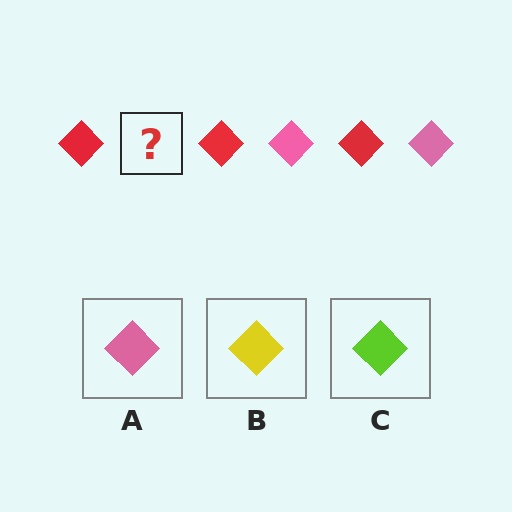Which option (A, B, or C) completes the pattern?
A.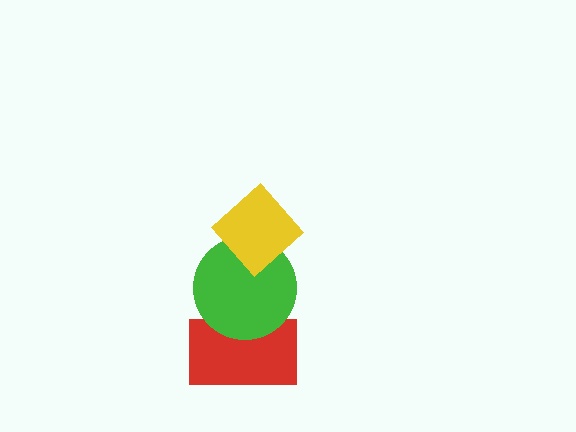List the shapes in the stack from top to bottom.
From top to bottom: the yellow diamond, the green circle, the red rectangle.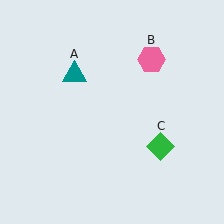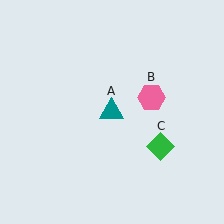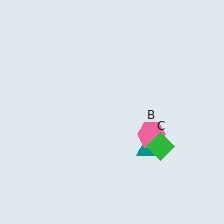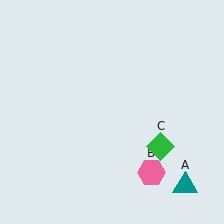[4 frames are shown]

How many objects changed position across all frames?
2 objects changed position: teal triangle (object A), pink hexagon (object B).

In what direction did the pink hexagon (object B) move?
The pink hexagon (object B) moved down.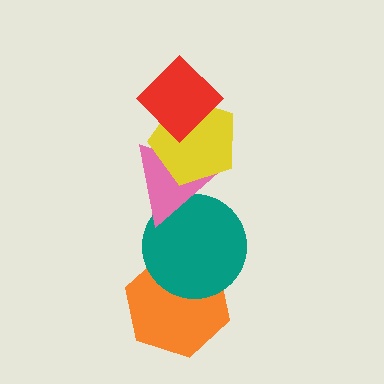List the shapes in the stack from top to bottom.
From top to bottom: the red diamond, the yellow pentagon, the pink triangle, the teal circle, the orange hexagon.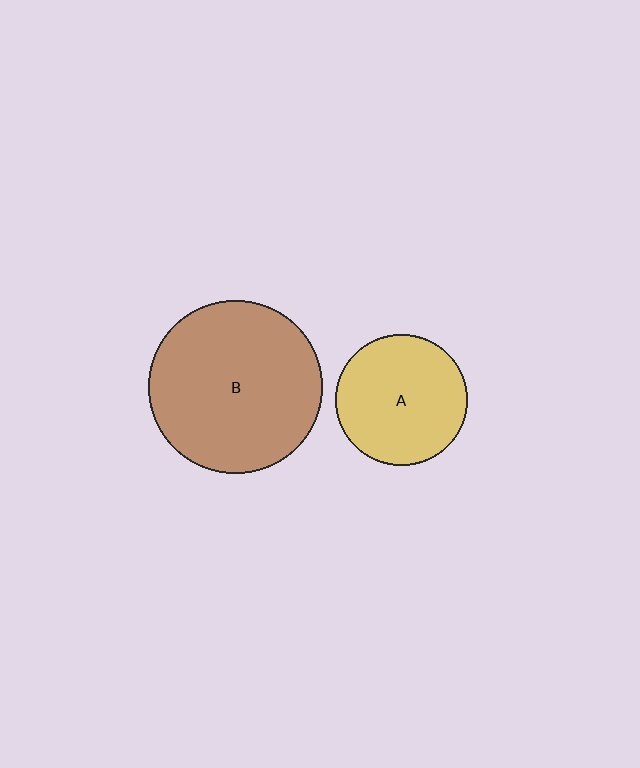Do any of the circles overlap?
No, none of the circles overlap.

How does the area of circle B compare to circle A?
Approximately 1.7 times.